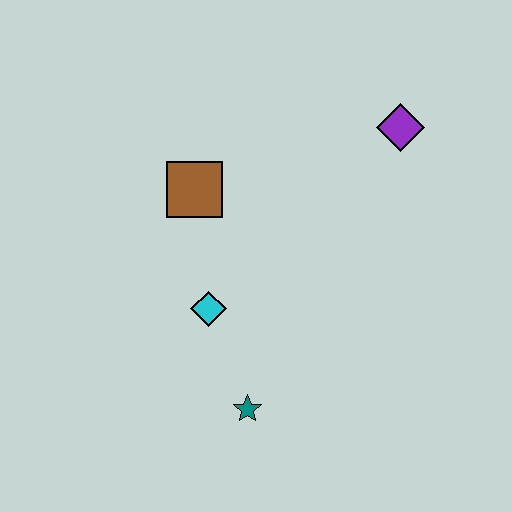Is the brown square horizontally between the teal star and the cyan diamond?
No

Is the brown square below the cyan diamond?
No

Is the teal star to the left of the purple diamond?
Yes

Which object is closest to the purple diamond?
The brown square is closest to the purple diamond.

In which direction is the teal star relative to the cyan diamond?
The teal star is below the cyan diamond.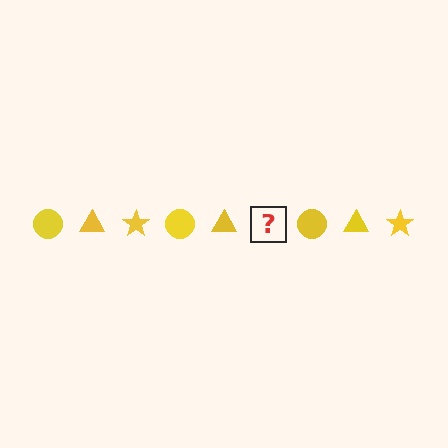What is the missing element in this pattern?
The missing element is a yellow star.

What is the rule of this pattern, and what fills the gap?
The rule is that the pattern cycles through circle, triangle, star shapes in yellow. The gap should be filled with a yellow star.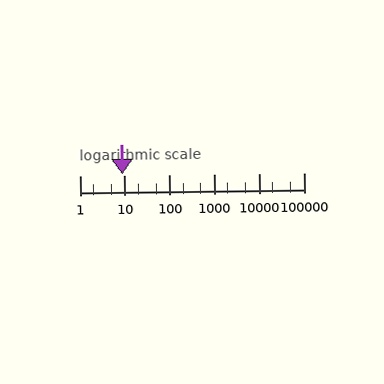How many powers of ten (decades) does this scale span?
The scale spans 5 decades, from 1 to 100000.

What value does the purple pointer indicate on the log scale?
The pointer indicates approximately 9.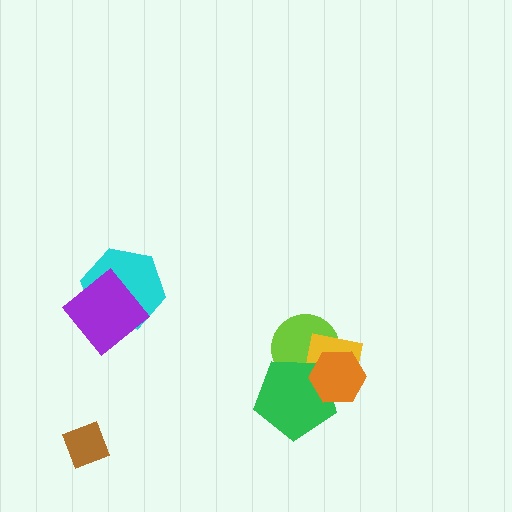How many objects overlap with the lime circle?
3 objects overlap with the lime circle.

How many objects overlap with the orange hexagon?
3 objects overlap with the orange hexagon.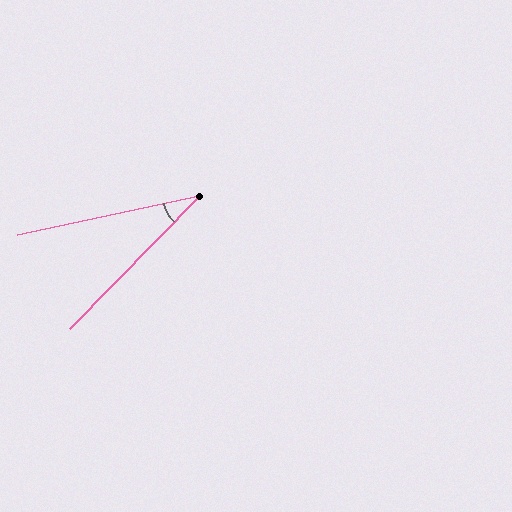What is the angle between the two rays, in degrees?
Approximately 34 degrees.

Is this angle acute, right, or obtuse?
It is acute.